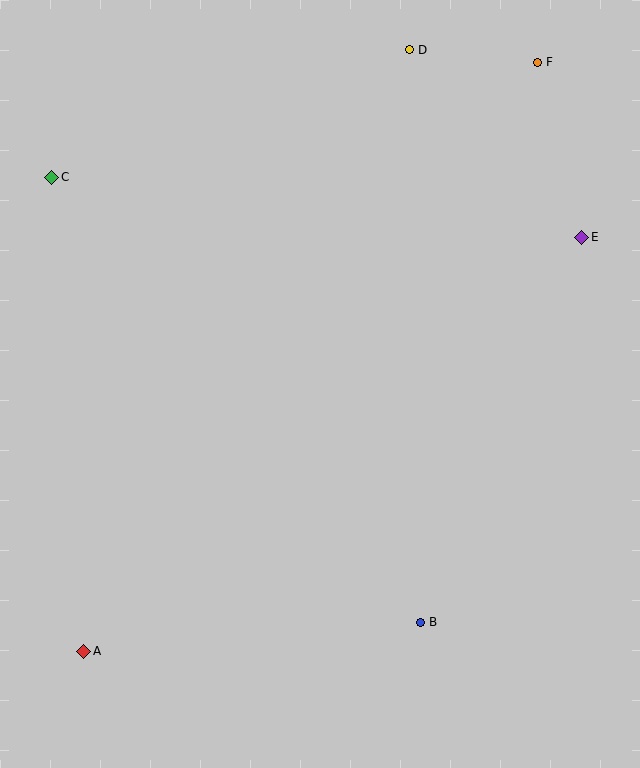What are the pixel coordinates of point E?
Point E is at (582, 237).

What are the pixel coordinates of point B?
Point B is at (420, 622).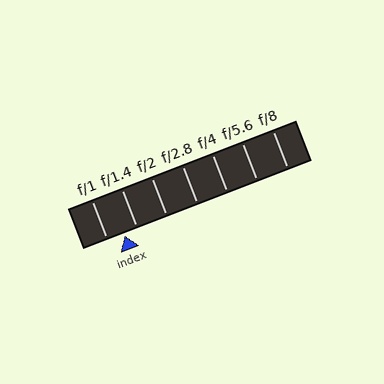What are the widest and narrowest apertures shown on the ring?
The widest aperture shown is f/1 and the narrowest is f/8.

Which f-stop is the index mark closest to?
The index mark is closest to f/1.4.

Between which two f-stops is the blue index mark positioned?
The index mark is between f/1 and f/1.4.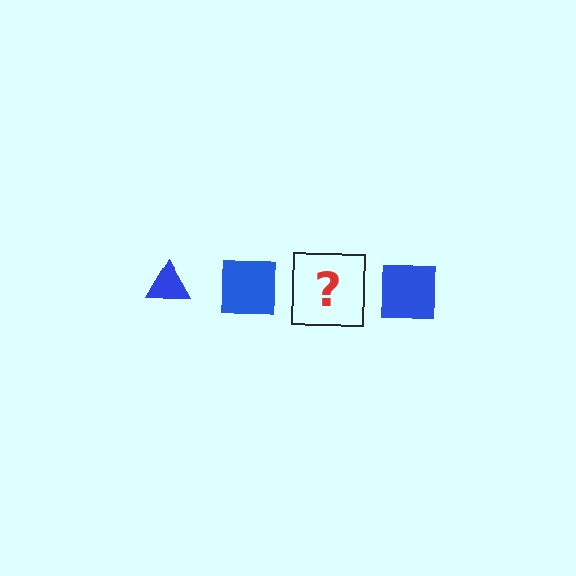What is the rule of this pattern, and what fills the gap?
The rule is that the pattern cycles through triangle, square shapes in blue. The gap should be filled with a blue triangle.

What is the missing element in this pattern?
The missing element is a blue triangle.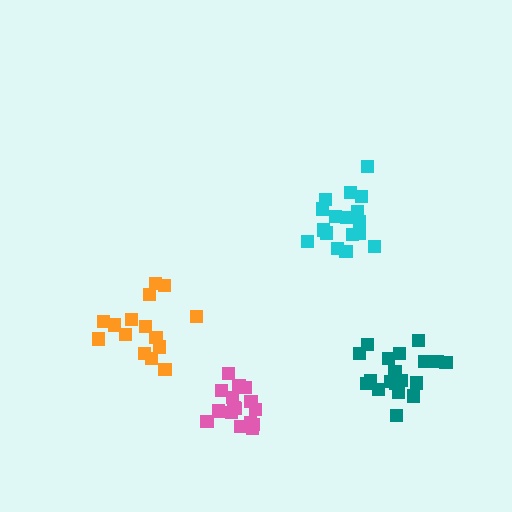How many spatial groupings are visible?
There are 4 spatial groupings.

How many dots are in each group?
Group 1: 15 dots, Group 2: 17 dots, Group 3: 19 dots, Group 4: 16 dots (67 total).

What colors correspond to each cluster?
The clusters are colored: orange, cyan, teal, pink.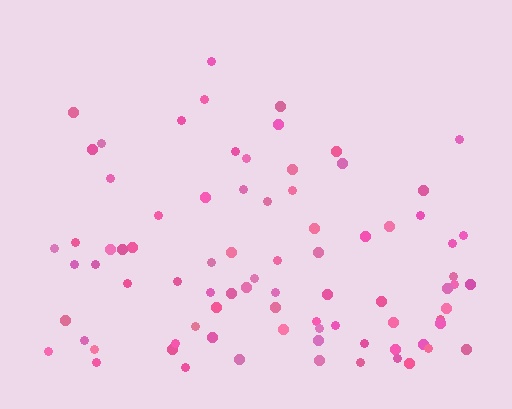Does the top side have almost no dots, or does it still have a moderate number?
Still a moderate number, just noticeably fewer than the bottom.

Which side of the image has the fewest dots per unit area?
The top.